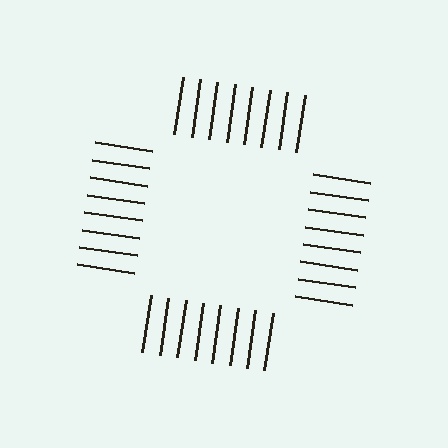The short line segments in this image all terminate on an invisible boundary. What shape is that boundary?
An illusory square — the line segments terminate on its edges but no continuous stroke is drawn.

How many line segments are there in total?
32 — 8 along each of the 4 edges.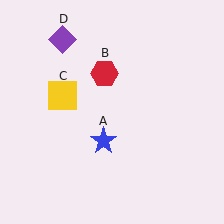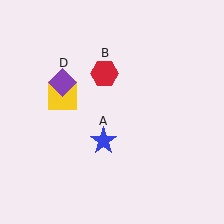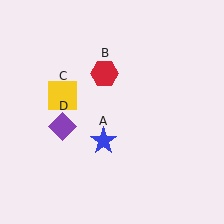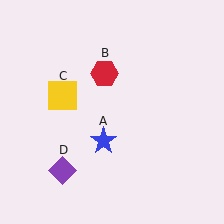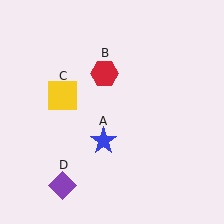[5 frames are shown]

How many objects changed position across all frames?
1 object changed position: purple diamond (object D).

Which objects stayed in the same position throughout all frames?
Blue star (object A) and red hexagon (object B) and yellow square (object C) remained stationary.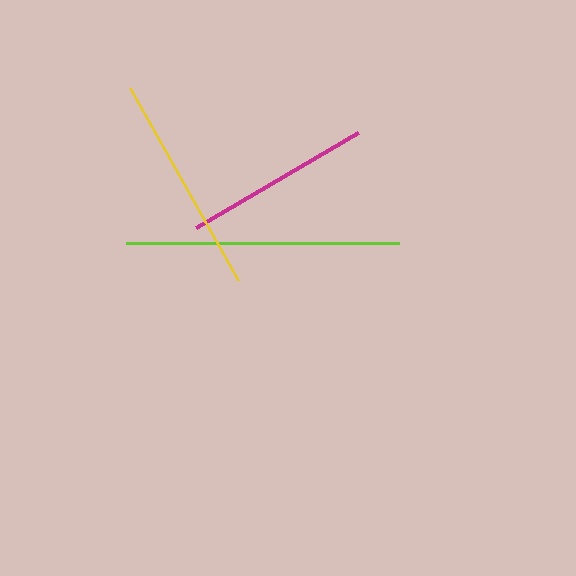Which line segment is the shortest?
The magenta line is the shortest at approximately 187 pixels.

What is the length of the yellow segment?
The yellow segment is approximately 220 pixels long.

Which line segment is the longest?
The lime line is the longest at approximately 273 pixels.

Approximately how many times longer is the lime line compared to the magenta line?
The lime line is approximately 1.5 times the length of the magenta line.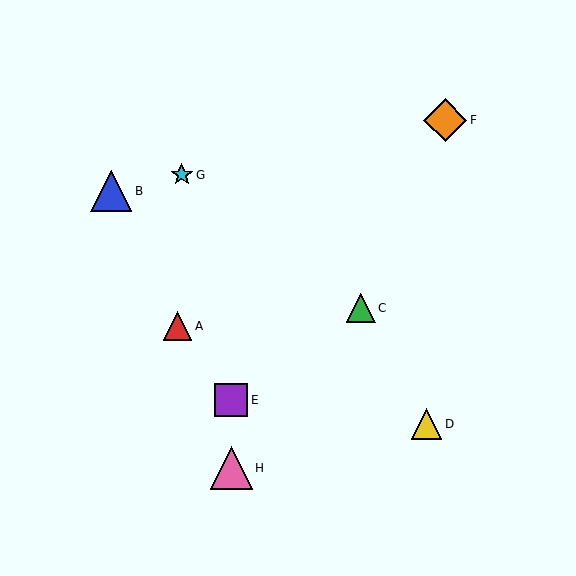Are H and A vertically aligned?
No, H is at x≈231 and A is at x≈178.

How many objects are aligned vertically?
2 objects (E, H) are aligned vertically.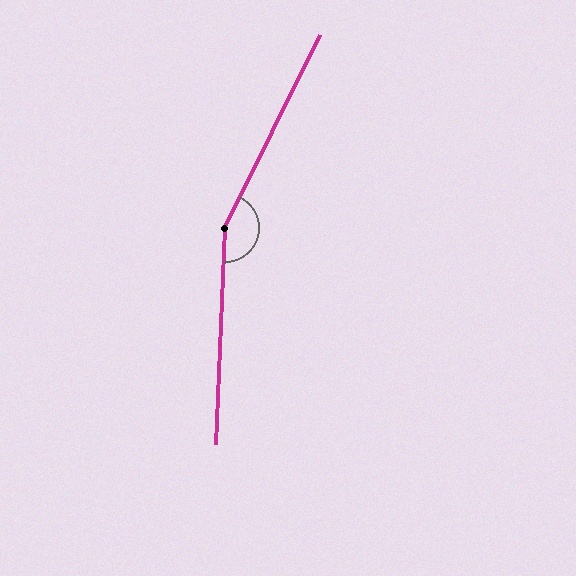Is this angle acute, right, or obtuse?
It is obtuse.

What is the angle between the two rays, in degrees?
Approximately 156 degrees.